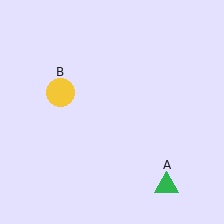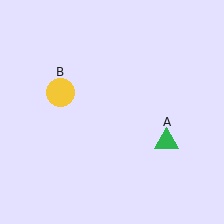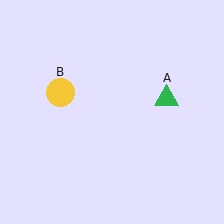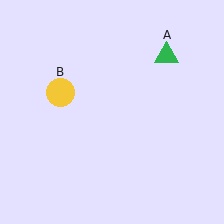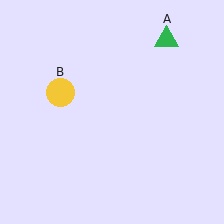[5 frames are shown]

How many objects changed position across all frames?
1 object changed position: green triangle (object A).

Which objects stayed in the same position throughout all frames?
Yellow circle (object B) remained stationary.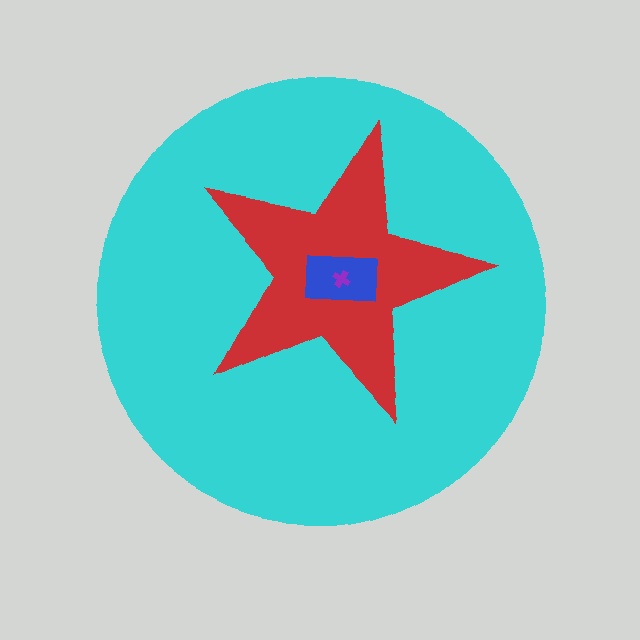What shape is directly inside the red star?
The blue rectangle.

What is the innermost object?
The purple cross.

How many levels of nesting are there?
4.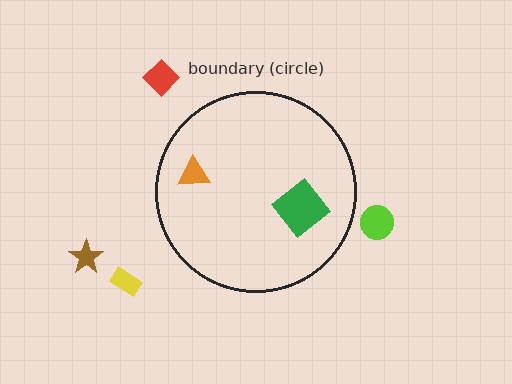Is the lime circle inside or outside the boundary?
Outside.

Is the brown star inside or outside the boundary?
Outside.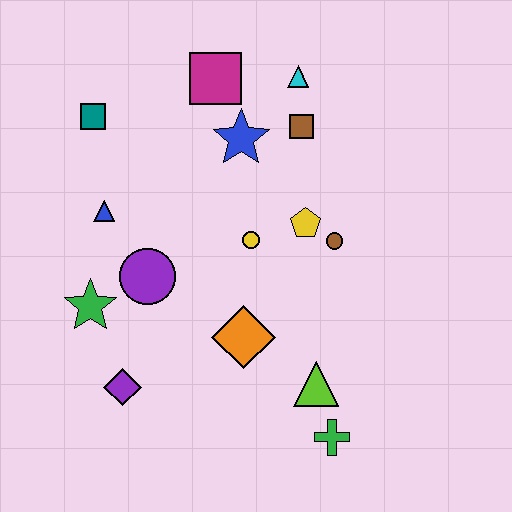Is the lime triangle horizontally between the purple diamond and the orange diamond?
No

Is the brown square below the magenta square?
Yes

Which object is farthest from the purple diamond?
The cyan triangle is farthest from the purple diamond.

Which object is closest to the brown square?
The cyan triangle is closest to the brown square.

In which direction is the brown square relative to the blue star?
The brown square is to the right of the blue star.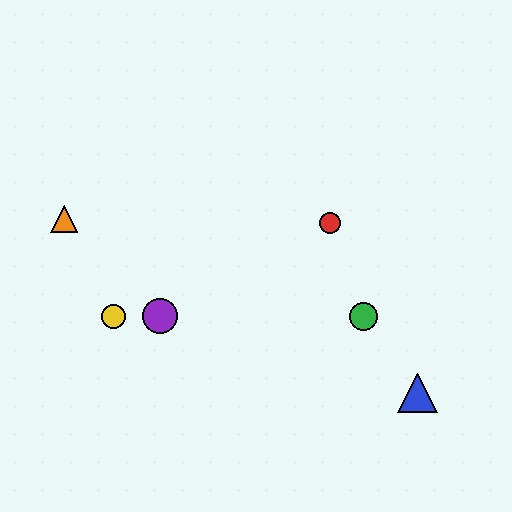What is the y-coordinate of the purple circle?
The purple circle is at y≈316.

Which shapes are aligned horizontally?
The green circle, the yellow circle, the purple circle are aligned horizontally.